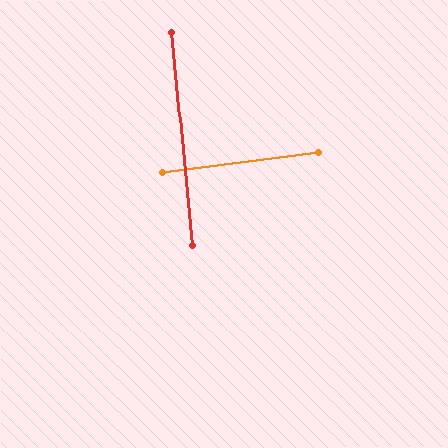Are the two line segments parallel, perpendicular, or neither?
Perpendicular — they meet at approximately 88°.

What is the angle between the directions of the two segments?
Approximately 88 degrees.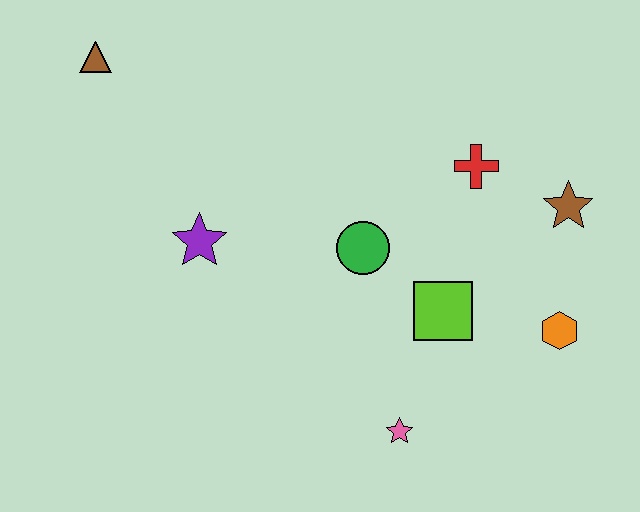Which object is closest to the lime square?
The green circle is closest to the lime square.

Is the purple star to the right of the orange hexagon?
No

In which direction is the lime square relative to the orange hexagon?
The lime square is to the left of the orange hexagon.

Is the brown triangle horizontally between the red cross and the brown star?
No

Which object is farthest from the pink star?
The brown triangle is farthest from the pink star.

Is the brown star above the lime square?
Yes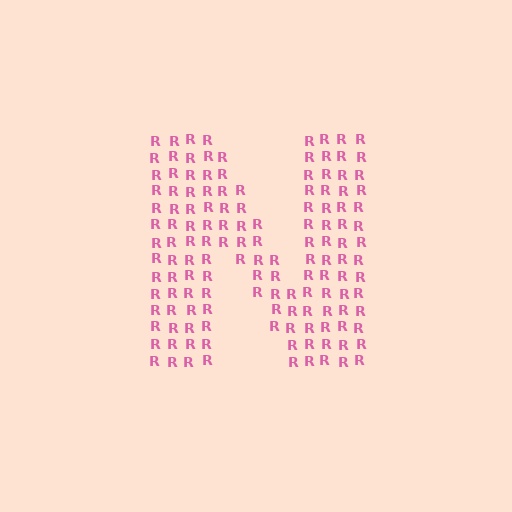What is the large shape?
The large shape is the letter N.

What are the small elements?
The small elements are letter R's.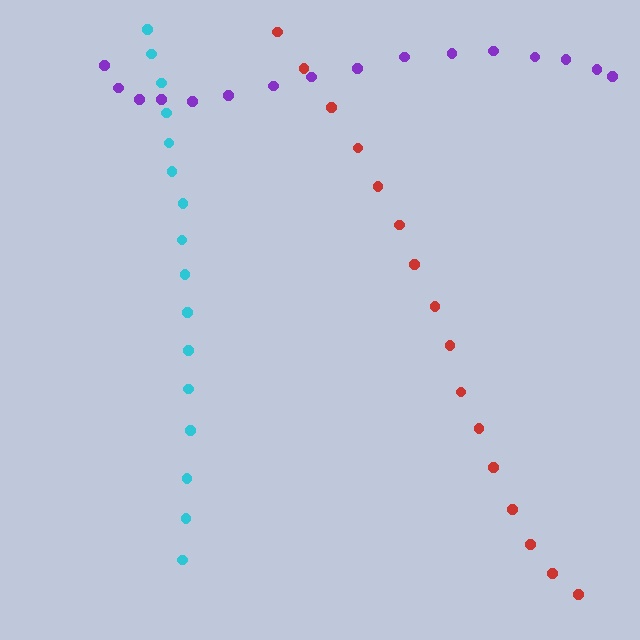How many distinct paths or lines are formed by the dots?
There are 3 distinct paths.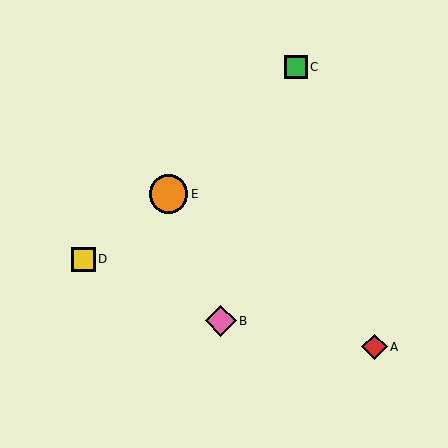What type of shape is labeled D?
Shape D is a yellow square.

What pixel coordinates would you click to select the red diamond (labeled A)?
Click at (375, 347) to select the red diamond A.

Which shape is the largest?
The orange circle (labeled E) is the largest.